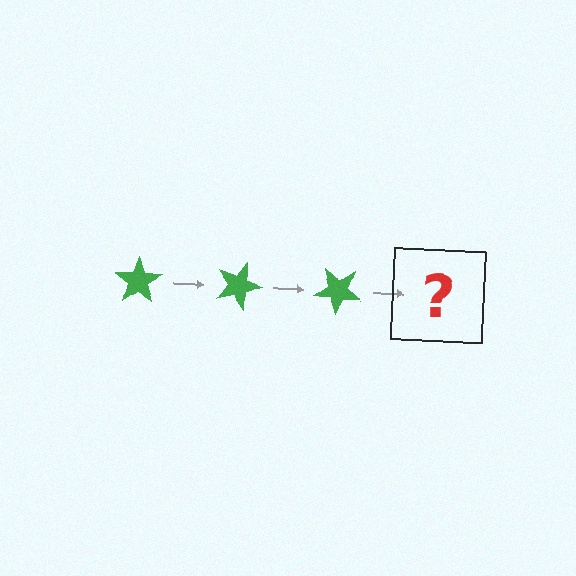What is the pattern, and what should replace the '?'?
The pattern is that the star rotates 20 degrees each step. The '?' should be a green star rotated 60 degrees.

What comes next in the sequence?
The next element should be a green star rotated 60 degrees.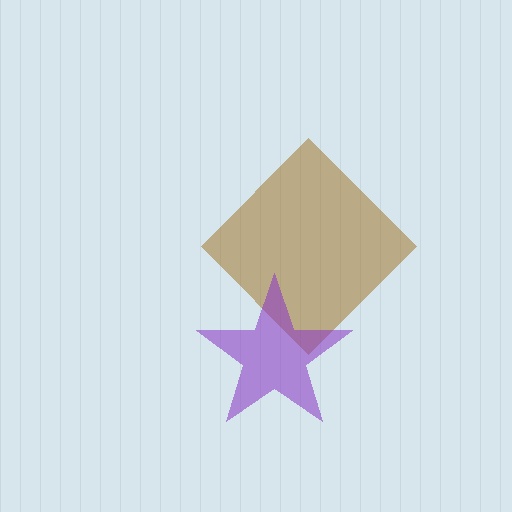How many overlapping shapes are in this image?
There are 2 overlapping shapes in the image.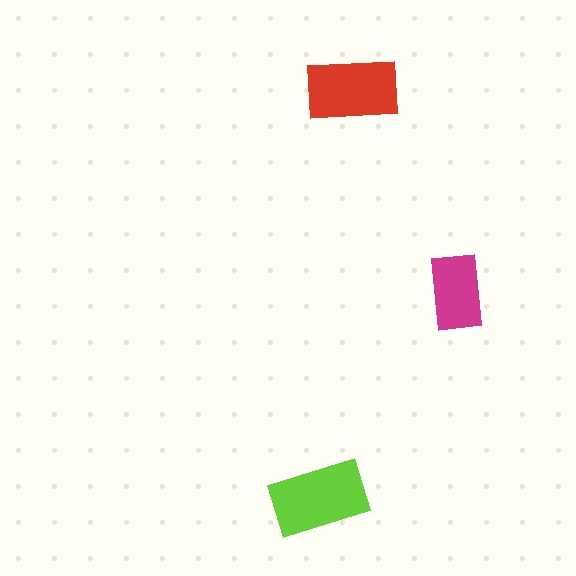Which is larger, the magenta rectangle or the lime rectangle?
The lime one.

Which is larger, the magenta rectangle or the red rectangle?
The red one.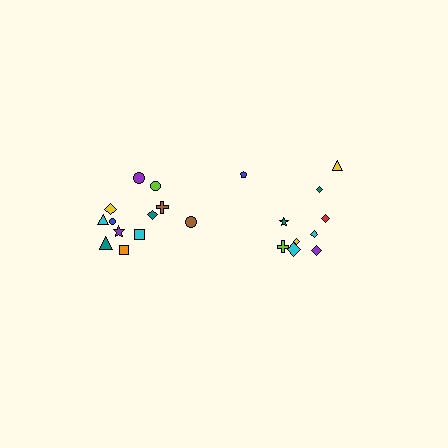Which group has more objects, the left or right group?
The left group.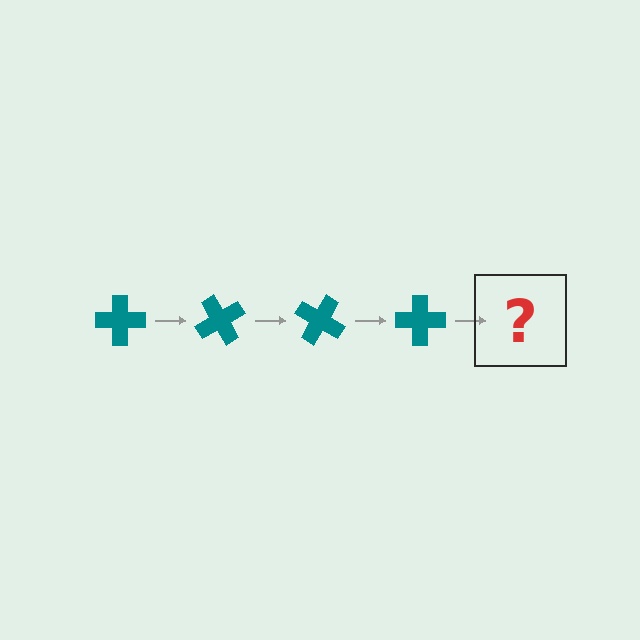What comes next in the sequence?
The next element should be a teal cross rotated 240 degrees.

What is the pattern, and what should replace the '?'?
The pattern is that the cross rotates 60 degrees each step. The '?' should be a teal cross rotated 240 degrees.